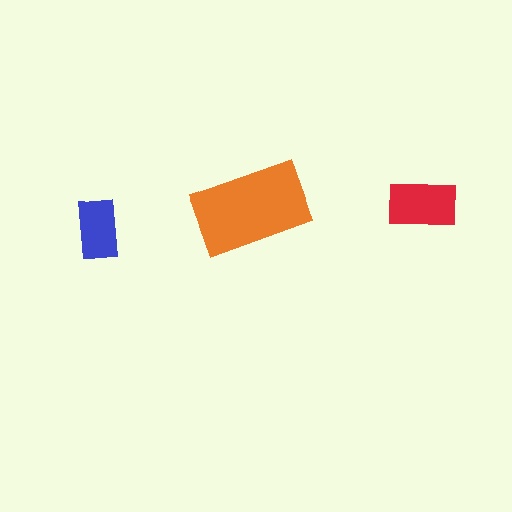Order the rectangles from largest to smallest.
the orange one, the red one, the blue one.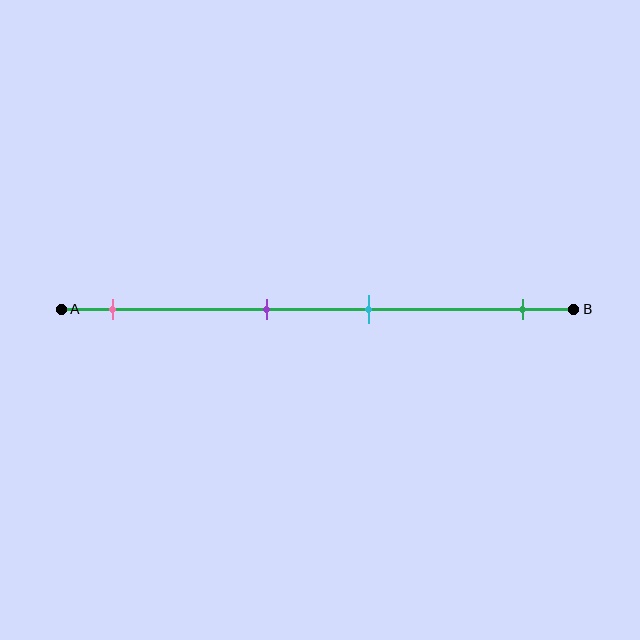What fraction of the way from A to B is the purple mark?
The purple mark is approximately 40% (0.4) of the way from A to B.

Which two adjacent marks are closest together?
The purple and cyan marks are the closest adjacent pair.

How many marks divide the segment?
There are 4 marks dividing the segment.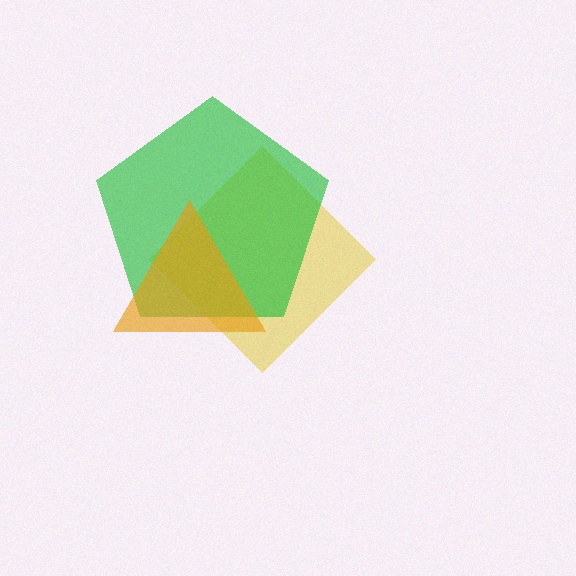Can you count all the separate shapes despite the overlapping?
Yes, there are 3 separate shapes.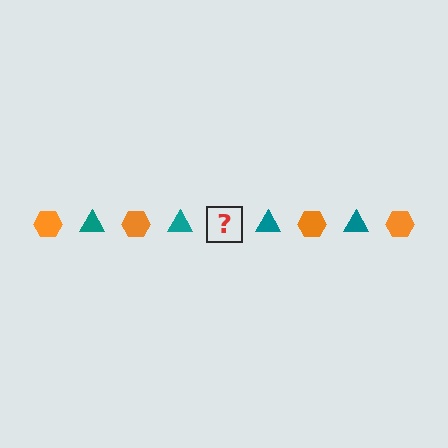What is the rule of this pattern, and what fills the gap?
The rule is that the pattern alternates between orange hexagon and teal triangle. The gap should be filled with an orange hexagon.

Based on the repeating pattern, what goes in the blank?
The blank should be an orange hexagon.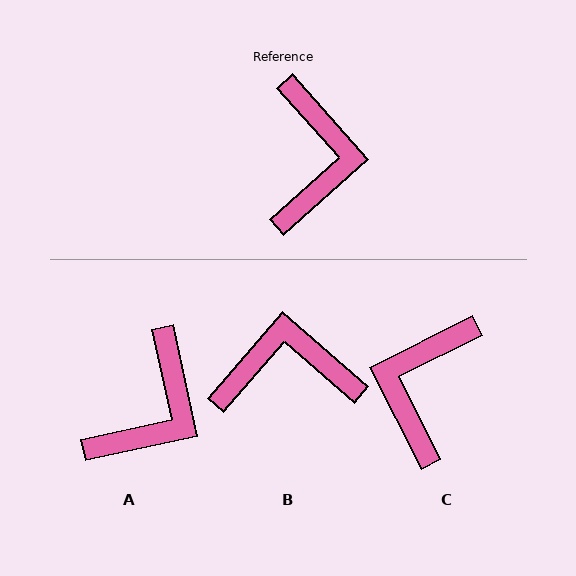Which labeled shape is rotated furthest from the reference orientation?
C, about 165 degrees away.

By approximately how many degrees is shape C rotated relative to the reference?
Approximately 165 degrees counter-clockwise.